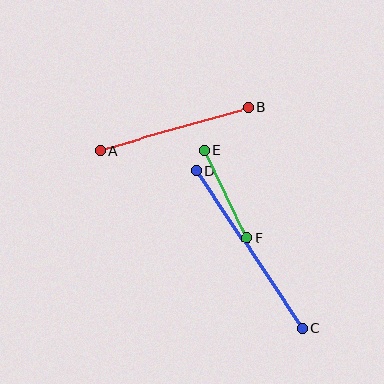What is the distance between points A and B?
The distance is approximately 155 pixels.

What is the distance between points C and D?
The distance is approximately 190 pixels.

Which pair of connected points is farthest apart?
Points C and D are farthest apart.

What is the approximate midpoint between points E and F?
The midpoint is at approximately (226, 194) pixels.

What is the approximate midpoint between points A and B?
The midpoint is at approximately (174, 129) pixels.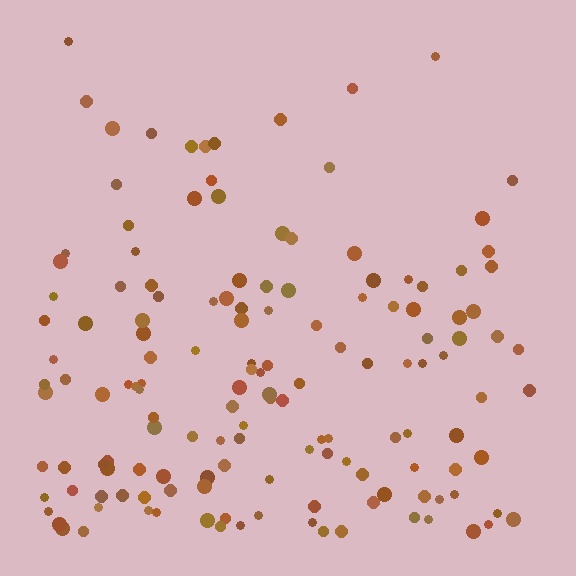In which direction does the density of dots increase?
From top to bottom, with the bottom side densest.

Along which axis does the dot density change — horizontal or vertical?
Vertical.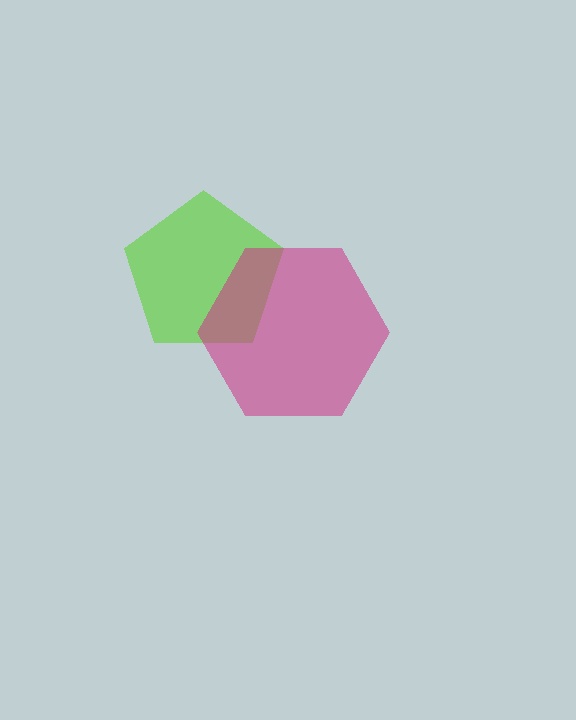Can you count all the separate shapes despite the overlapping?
Yes, there are 2 separate shapes.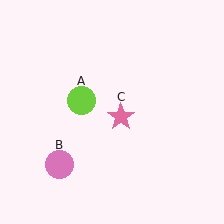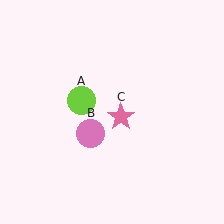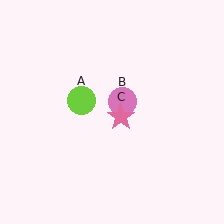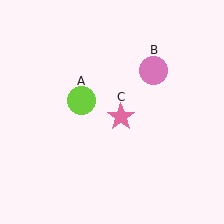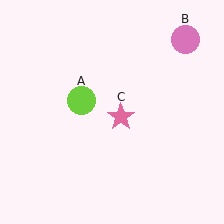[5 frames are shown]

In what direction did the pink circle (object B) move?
The pink circle (object B) moved up and to the right.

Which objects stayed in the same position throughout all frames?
Lime circle (object A) and pink star (object C) remained stationary.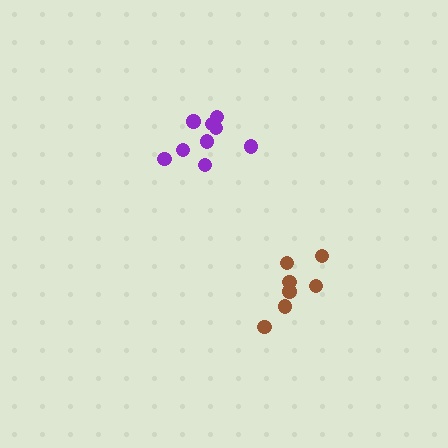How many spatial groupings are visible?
There are 2 spatial groupings.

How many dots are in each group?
Group 1: 7 dots, Group 2: 9 dots (16 total).